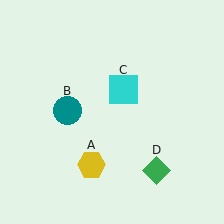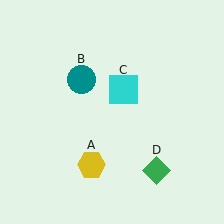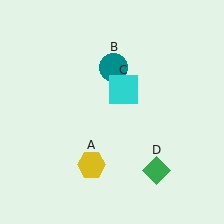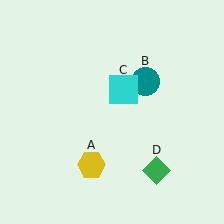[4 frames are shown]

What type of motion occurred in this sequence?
The teal circle (object B) rotated clockwise around the center of the scene.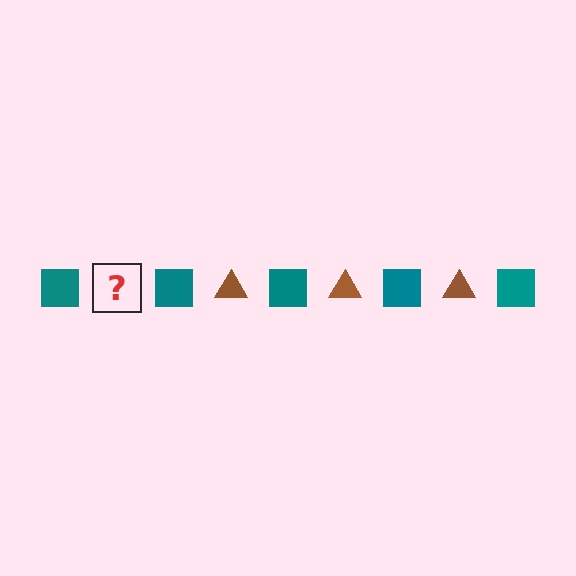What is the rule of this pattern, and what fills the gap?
The rule is that the pattern alternates between teal square and brown triangle. The gap should be filled with a brown triangle.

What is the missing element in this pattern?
The missing element is a brown triangle.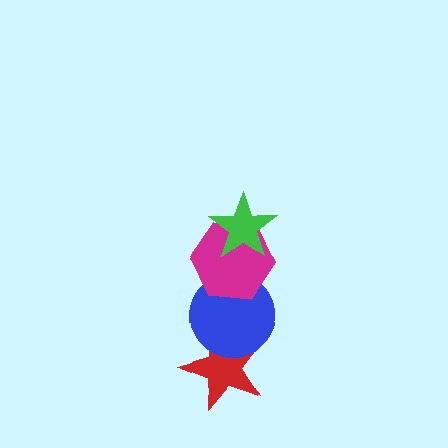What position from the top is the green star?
The green star is 1st from the top.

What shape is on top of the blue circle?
The magenta hexagon is on top of the blue circle.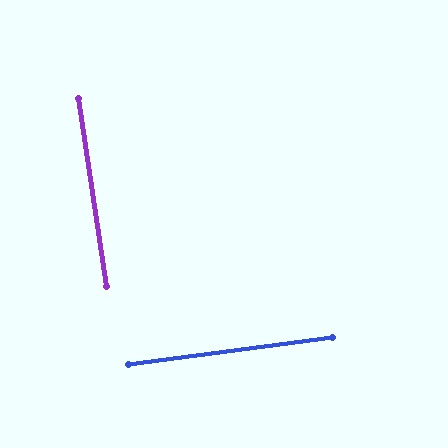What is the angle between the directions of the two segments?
Approximately 89 degrees.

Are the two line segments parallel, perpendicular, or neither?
Perpendicular — they meet at approximately 89°.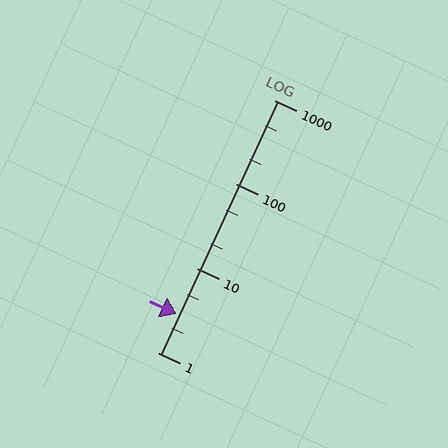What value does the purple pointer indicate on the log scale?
The pointer indicates approximately 2.9.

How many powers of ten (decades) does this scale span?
The scale spans 3 decades, from 1 to 1000.